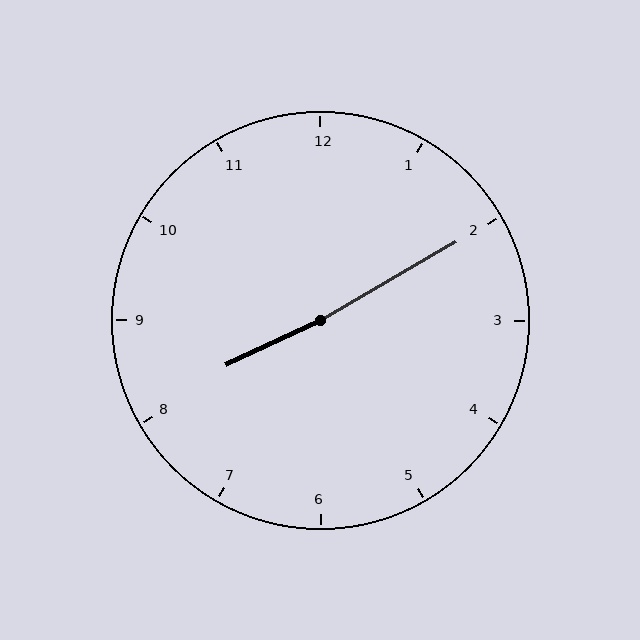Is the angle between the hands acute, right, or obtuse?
It is obtuse.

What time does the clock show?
8:10.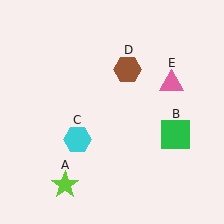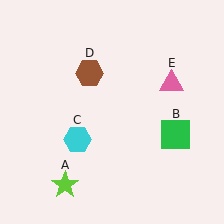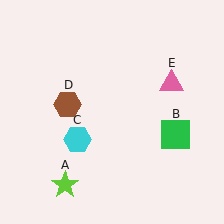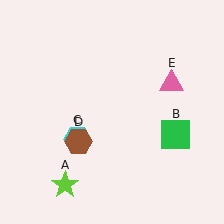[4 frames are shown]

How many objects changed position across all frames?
1 object changed position: brown hexagon (object D).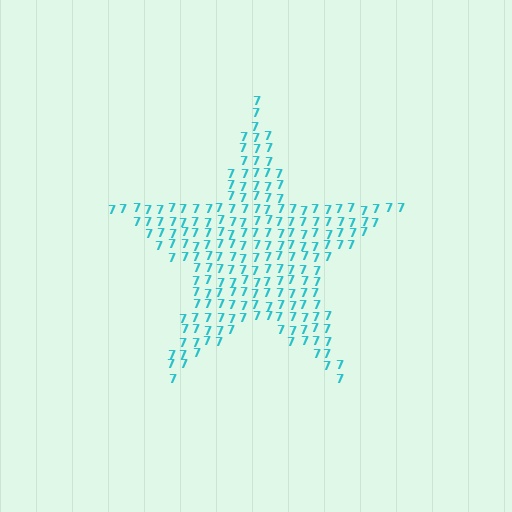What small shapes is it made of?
It is made of small digit 7's.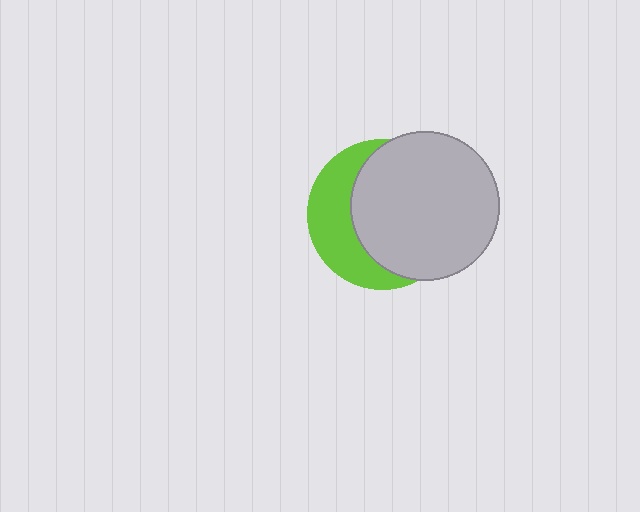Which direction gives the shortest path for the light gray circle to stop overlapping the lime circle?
Moving right gives the shortest separation.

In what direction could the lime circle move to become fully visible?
The lime circle could move left. That would shift it out from behind the light gray circle entirely.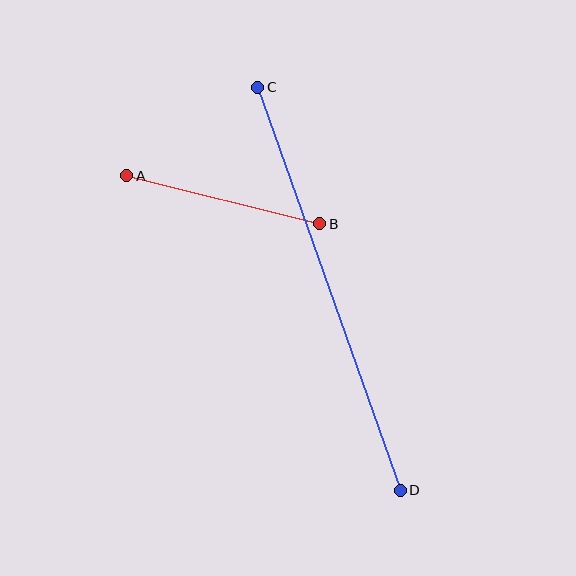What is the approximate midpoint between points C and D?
The midpoint is at approximately (329, 289) pixels.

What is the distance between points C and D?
The distance is approximately 428 pixels.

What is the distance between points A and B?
The distance is approximately 199 pixels.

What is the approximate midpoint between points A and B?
The midpoint is at approximately (223, 200) pixels.